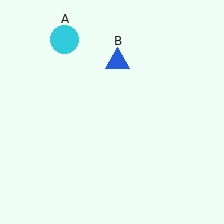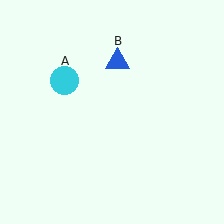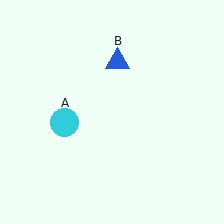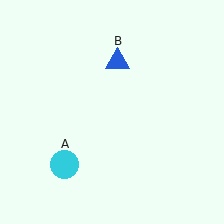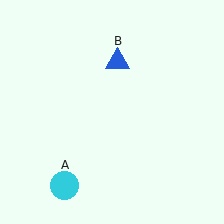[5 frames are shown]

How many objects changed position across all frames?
1 object changed position: cyan circle (object A).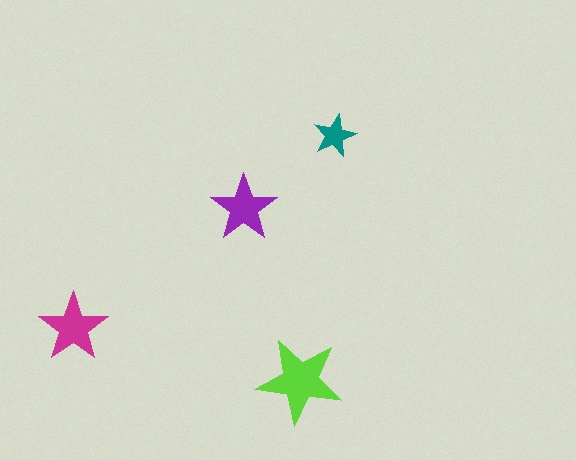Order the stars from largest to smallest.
the lime one, the magenta one, the purple one, the teal one.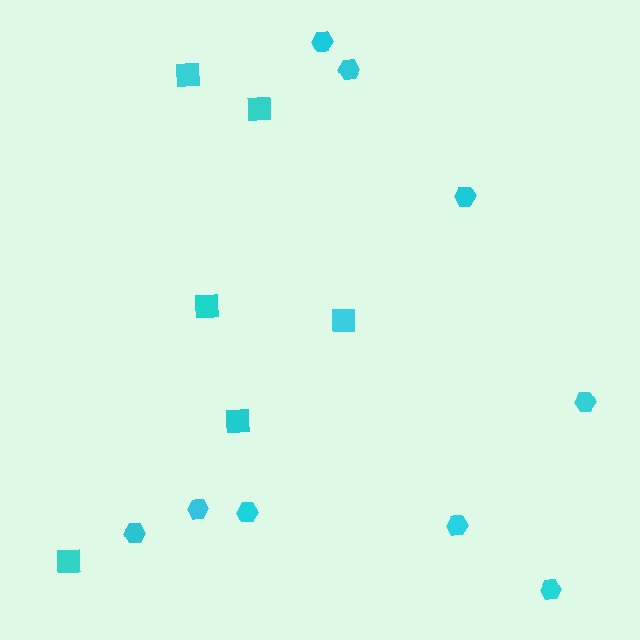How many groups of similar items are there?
There are 2 groups: one group of hexagons (9) and one group of squares (6).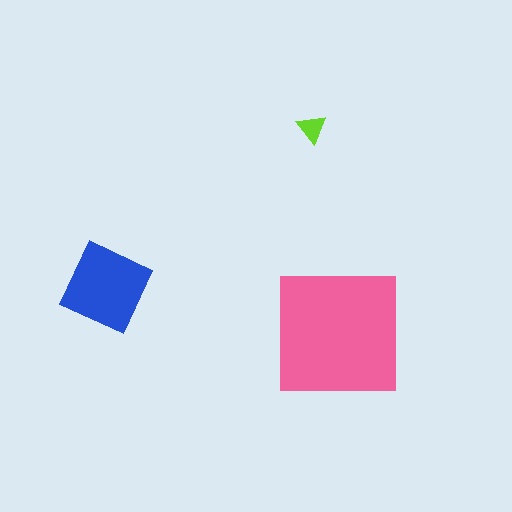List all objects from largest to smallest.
The pink square, the blue diamond, the lime triangle.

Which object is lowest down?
The pink square is bottommost.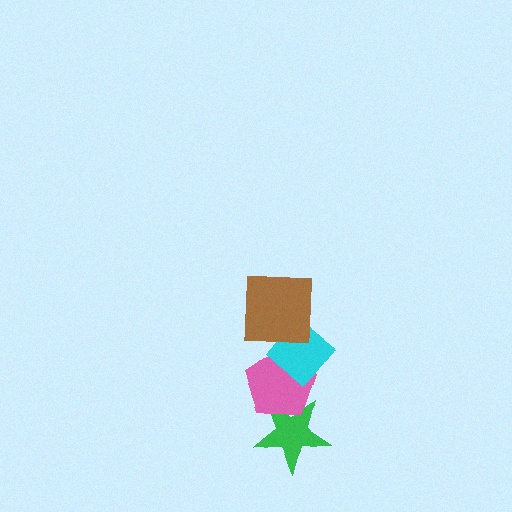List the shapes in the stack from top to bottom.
From top to bottom: the brown square, the cyan diamond, the pink pentagon, the green star.